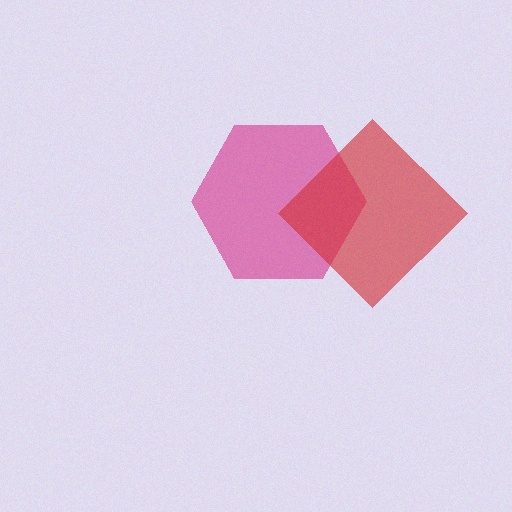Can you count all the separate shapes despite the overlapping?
Yes, there are 2 separate shapes.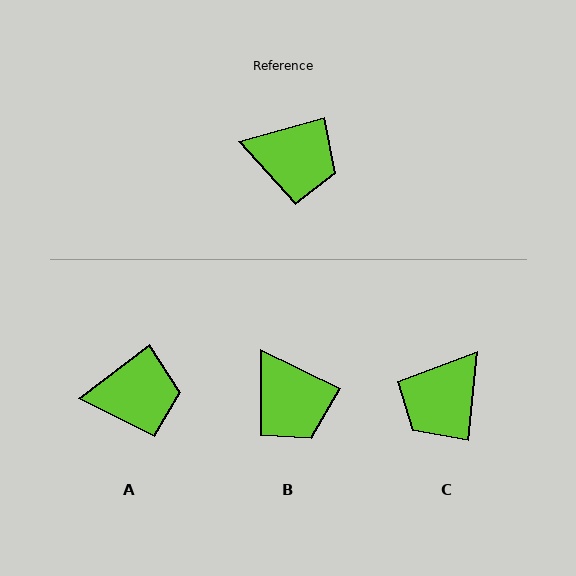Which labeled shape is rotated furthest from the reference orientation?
C, about 111 degrees away.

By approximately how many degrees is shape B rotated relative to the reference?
Approximately 42 degrees clockwise.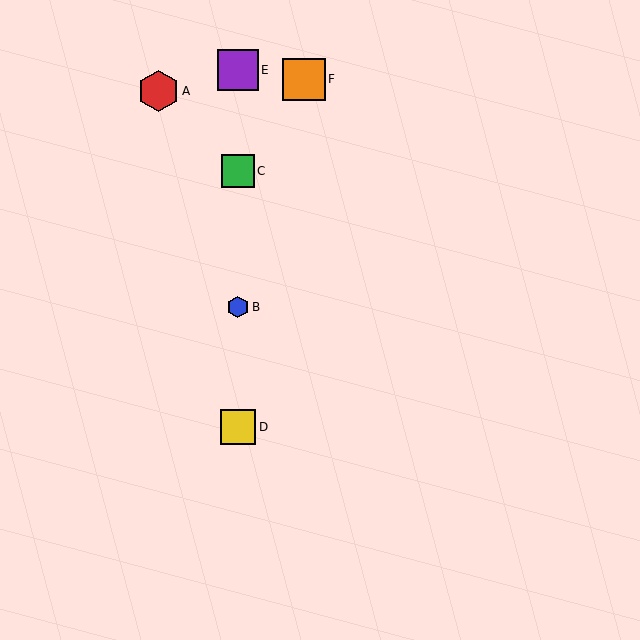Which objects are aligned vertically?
Objects B, C, D, E are aligned vertically.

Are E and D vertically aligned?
Yes, both are at x≈238.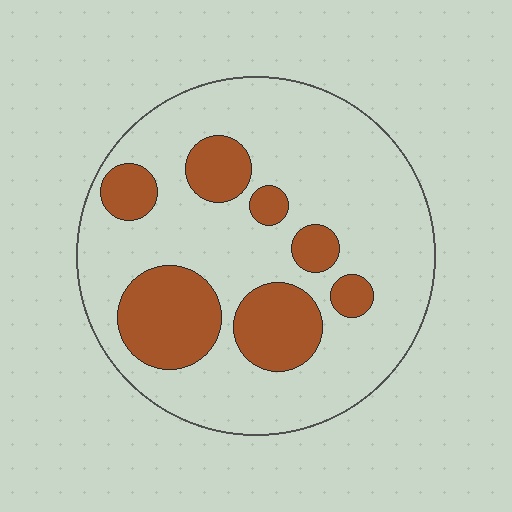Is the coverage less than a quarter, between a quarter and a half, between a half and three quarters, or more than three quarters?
Between a quarter and a half.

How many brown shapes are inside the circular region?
7.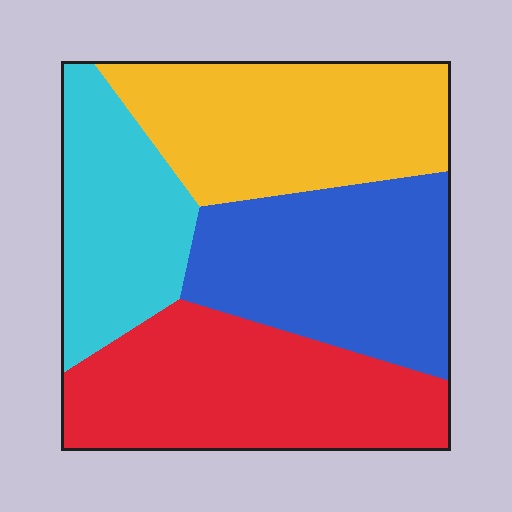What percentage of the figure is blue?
Blue covers 26% of the figure.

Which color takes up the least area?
Cyan, at roughly 20%.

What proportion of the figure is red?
Red takes up between a quarter and a half of the figure.